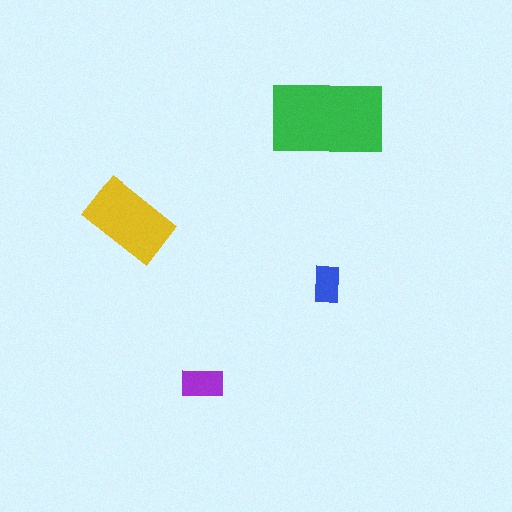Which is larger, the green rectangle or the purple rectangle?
The green one.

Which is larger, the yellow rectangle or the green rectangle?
The green one.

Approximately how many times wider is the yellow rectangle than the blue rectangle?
About 2.5 times wider.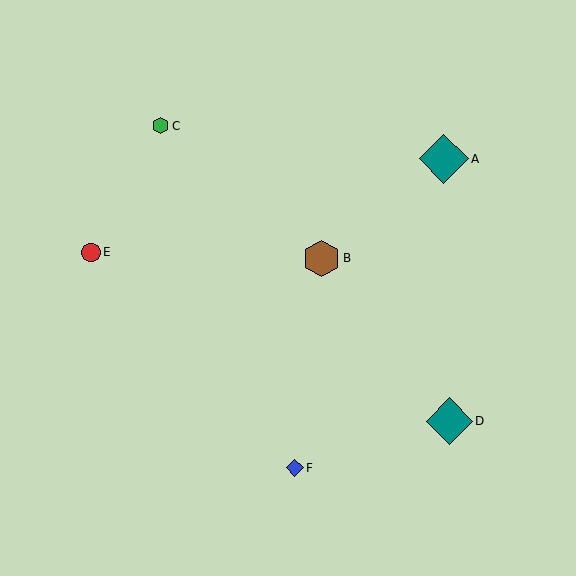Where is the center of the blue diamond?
The center of the blue diamond is at (295, 468).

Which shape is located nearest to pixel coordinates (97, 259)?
The red circle (labeled E) at (91, 252) is nearest to that location.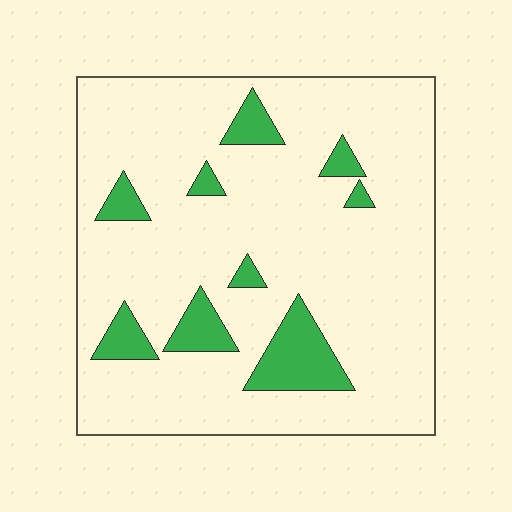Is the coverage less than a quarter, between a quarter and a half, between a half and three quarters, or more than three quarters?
Less than a quarter.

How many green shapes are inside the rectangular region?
9.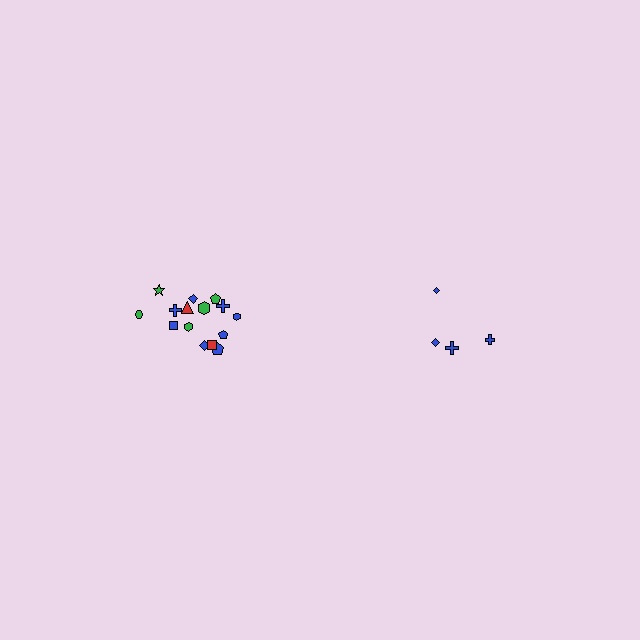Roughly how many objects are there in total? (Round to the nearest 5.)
Roughly 20 objects in total.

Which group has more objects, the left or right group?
The left group.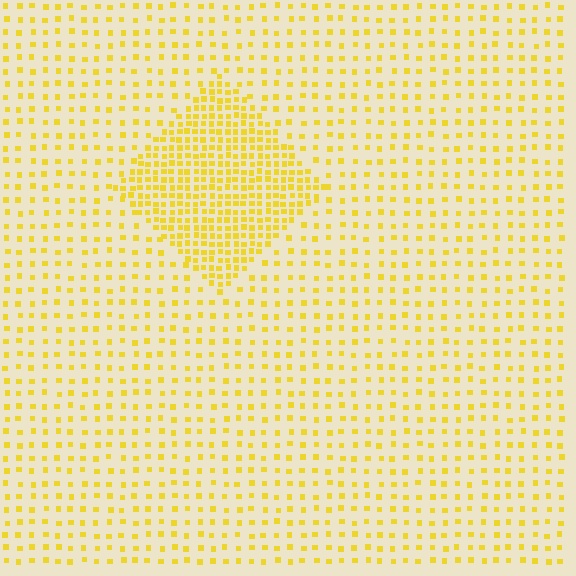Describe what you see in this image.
The image contains small yellow elements arranged at two different densities. A diamond-shaped region is visible where the elements are more densely packed than the surrounding area.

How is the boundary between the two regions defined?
The boundary is defined by a change in element density (approximately 2.6x ratio). All elements are the same color, size, and shape.